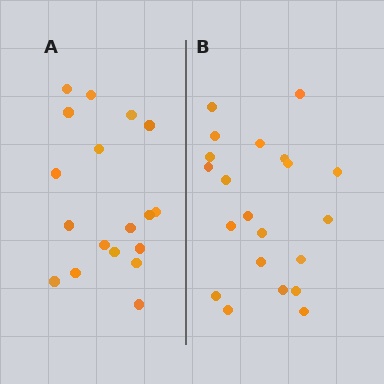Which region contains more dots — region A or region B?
Region B (the right region) has more dots.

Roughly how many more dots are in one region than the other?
Region B has just a few more — roughly 2 or 3 more dots than region A.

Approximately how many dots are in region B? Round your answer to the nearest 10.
About 20 dots. (The exact count is 21, which rounds to 20.)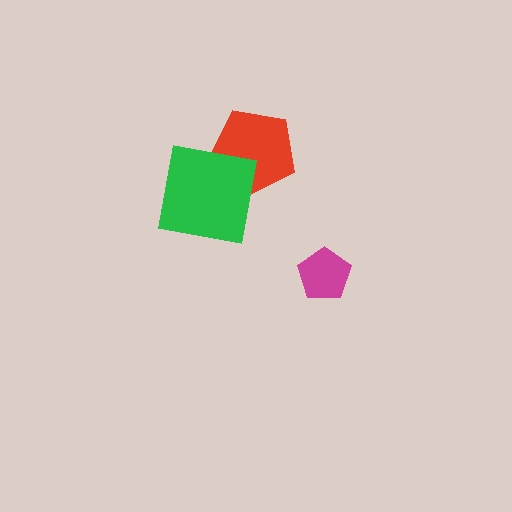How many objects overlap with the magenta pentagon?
0 objects overlap with the magenta pentagon.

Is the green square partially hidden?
No, no other shape covers it.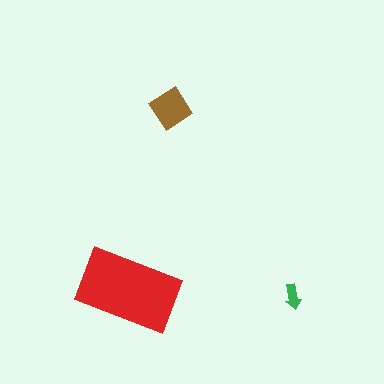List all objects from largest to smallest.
The red rectangle, the brown diamond, the green arrow.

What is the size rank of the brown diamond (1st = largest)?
2nd.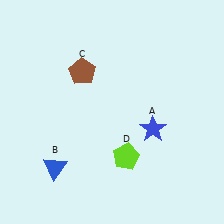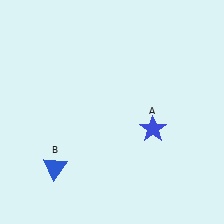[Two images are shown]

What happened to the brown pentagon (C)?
The brown pentagon (C) was removed in Image 2. It was in the top-left area of Image 1.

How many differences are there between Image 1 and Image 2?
There are 2 differences between the two images.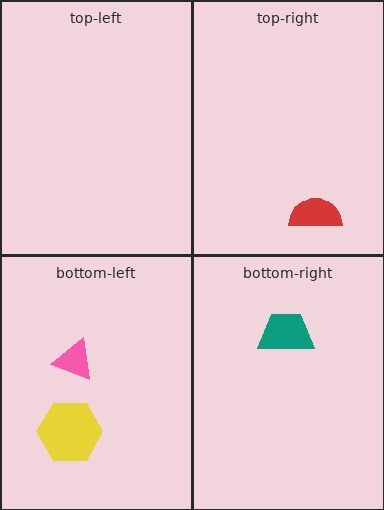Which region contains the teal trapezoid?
The bottom-right region.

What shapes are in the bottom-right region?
The teal trapezoid.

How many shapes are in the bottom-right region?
1.